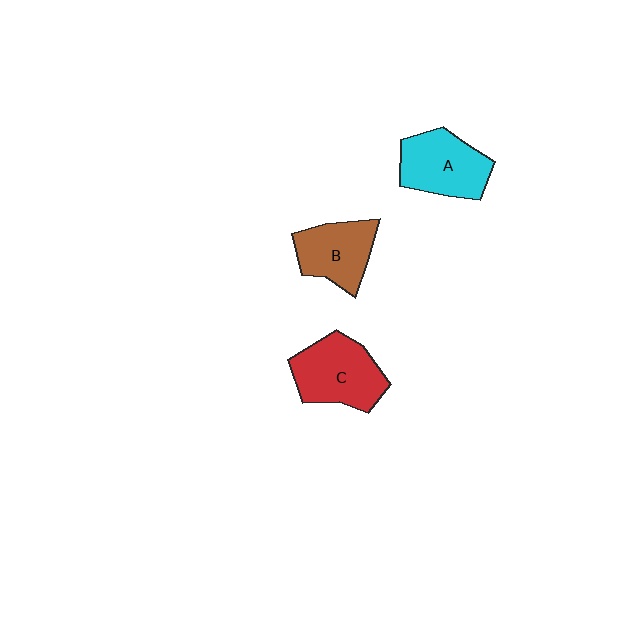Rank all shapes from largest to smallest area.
From largest to smallest: C (red), A (cyan), B (brown).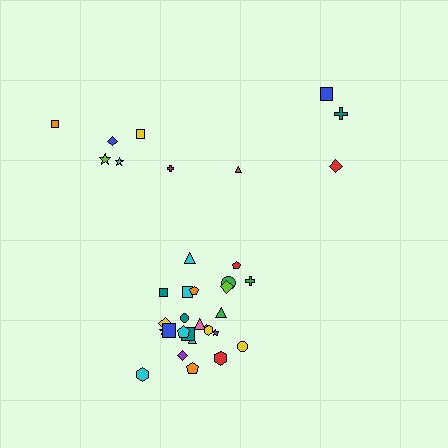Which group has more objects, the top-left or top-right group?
The top-left group.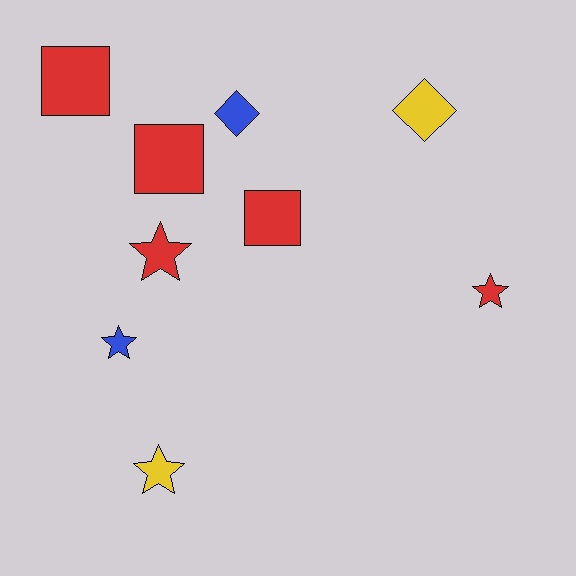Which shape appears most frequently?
Star, with 4 objects.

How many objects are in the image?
There are 9 objects.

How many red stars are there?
There are 2 red stars.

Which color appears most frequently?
Red, with 5 objects.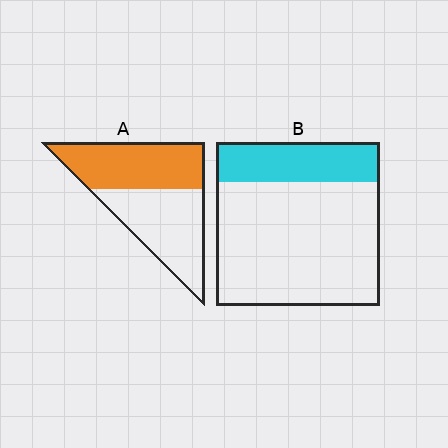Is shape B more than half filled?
No.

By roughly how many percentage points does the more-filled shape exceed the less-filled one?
By roughly 25 percentage points (A over B).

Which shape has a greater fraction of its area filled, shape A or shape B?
Shape A.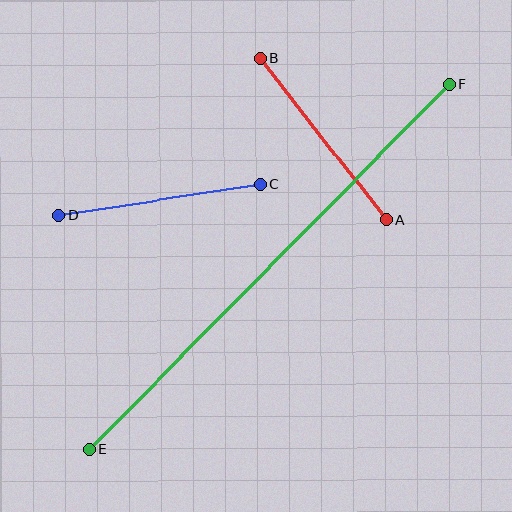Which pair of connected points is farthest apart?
Points E and F are farthest apart.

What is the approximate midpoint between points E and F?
The midpoint is at approximately (269, 266) pixels.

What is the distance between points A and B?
The distance is approximately 205 pixels.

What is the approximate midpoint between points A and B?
The midpoint is at approximately (323, 139) pixels.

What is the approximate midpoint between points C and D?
The midpoint is at approximately (159, 200) pixels.